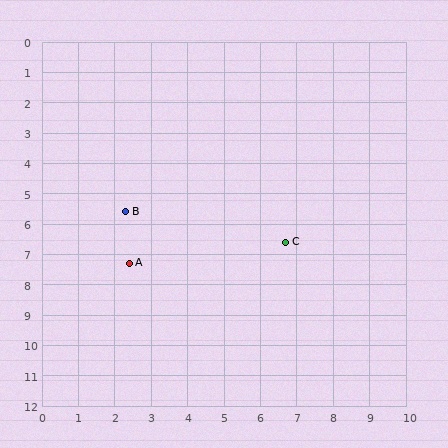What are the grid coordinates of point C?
Point C is at approximately (6.7, 6.6).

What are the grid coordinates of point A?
Point A is at approximately (2.4, 7.3).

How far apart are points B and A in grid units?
Points B and A are about 1.7 grid units apart.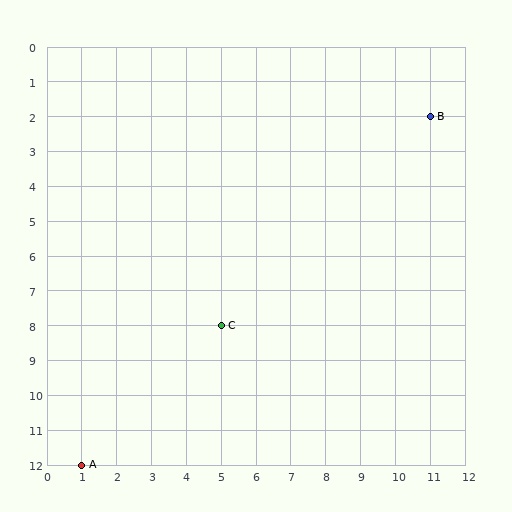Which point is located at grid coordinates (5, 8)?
Point C is at (5, 8).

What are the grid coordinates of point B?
Point B is at grid coordinates (11, 2).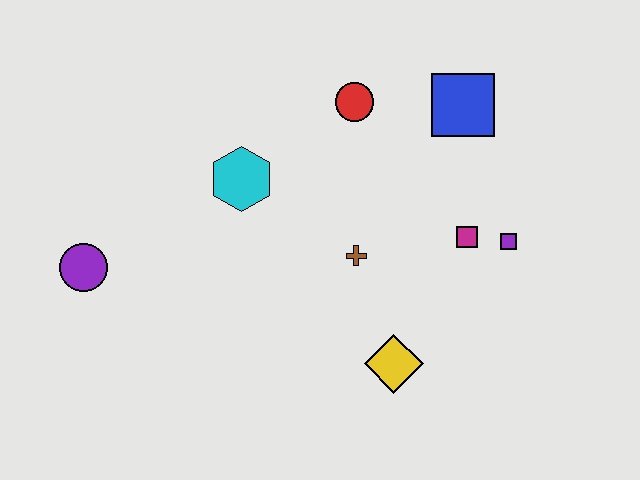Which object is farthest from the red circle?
The purple circle is farthest from the red circle.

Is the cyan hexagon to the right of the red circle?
No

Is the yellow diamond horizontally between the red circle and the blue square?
Yes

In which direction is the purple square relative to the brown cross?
The purple square is to the right of the brown cross.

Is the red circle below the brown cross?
No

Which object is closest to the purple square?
The magenta square is closest to the purple square.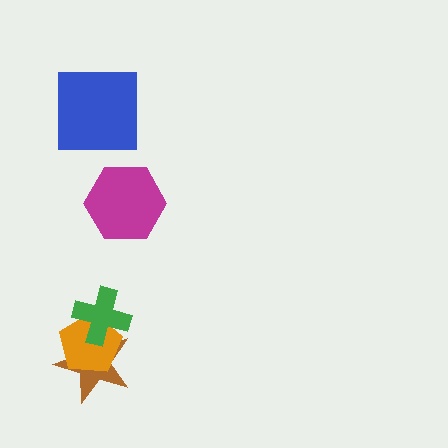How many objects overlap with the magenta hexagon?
0 objects overlap with the magenta hexagon.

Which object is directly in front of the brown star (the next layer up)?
The orange pentagon is directly in front of the brown star.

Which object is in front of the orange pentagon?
The green cross is in front of the orange pentagon.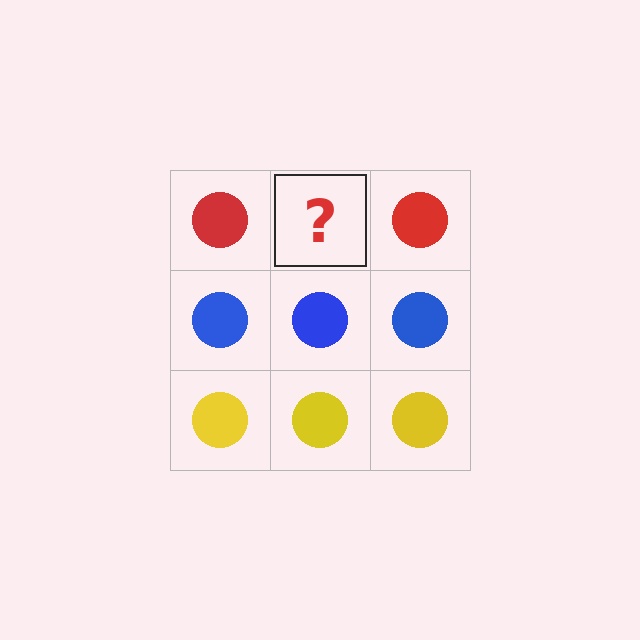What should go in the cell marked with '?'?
The missing cell should contain a red circle.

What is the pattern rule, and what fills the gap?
The rule is that each row has a consistent color. The gap should be filled with a red circle.